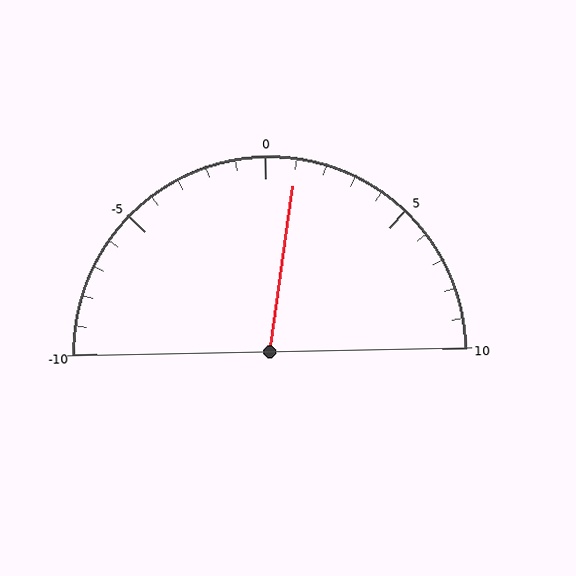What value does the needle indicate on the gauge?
The needle indicates approximately 1.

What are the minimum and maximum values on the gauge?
The gauge ranges from -10 to 10.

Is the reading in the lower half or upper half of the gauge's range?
The reading is in the upper half of the range (-10 to 10).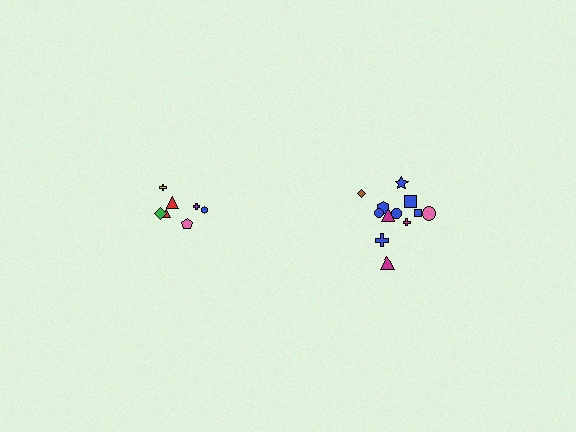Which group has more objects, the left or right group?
The right group.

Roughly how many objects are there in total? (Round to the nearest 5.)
Roughly 20 objects in total.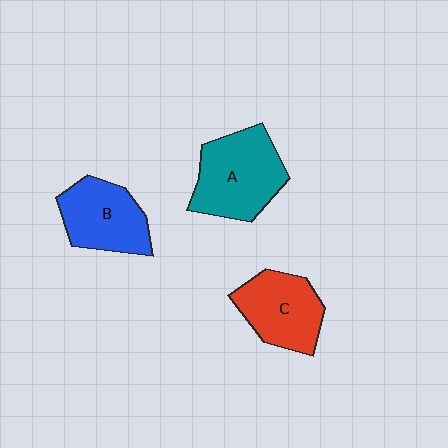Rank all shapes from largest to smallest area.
From largest to smallest: A (teal), C (red), B (blue).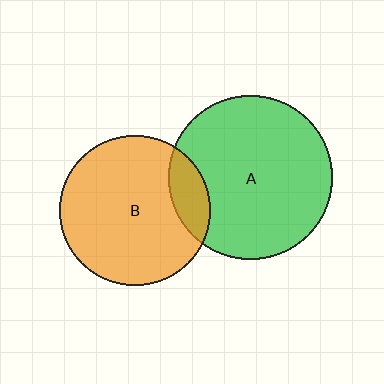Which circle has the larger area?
Circle A (green).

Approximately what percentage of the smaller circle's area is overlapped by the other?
Approximately 15%.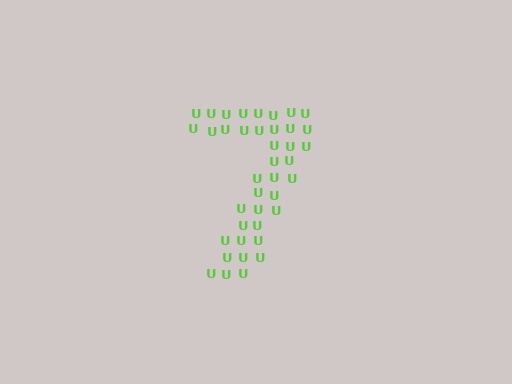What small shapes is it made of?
It is made of small letter U's.